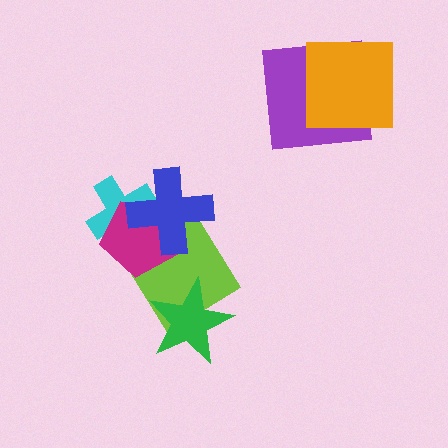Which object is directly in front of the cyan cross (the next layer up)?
The magenta pentagon is directly in front of the cyan cross.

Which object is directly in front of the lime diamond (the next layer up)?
The green star is directly in front of the lime diamond.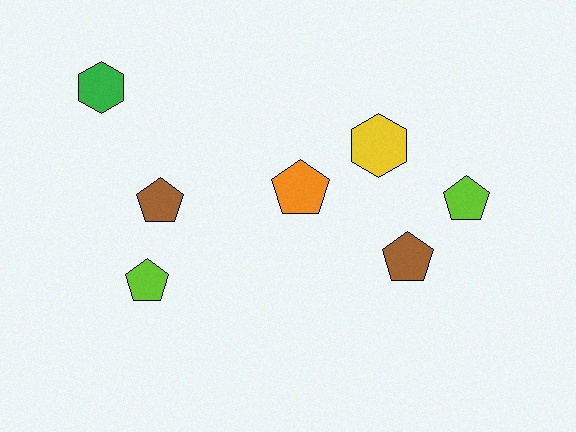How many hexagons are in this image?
There are 2 hexagons.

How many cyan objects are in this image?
There are no cyan objects.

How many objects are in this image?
There are 7 objects.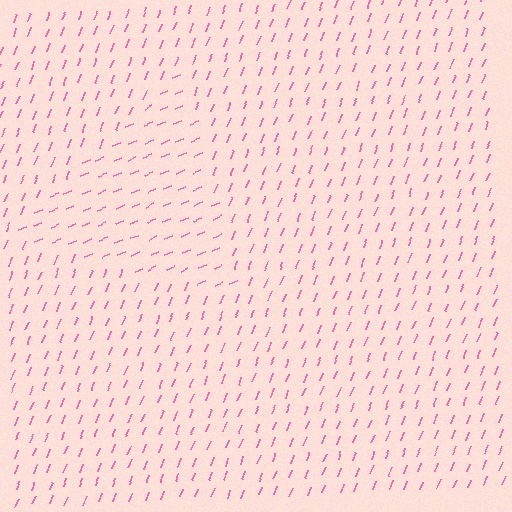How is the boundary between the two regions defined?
The boundary is defined purely by a change in line orientation (approximately 45 degrees difference). All lines are the same color and thickness.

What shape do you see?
I see a triangle.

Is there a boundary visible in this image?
Yes, there is a texture boundary formed by a change in line orientation.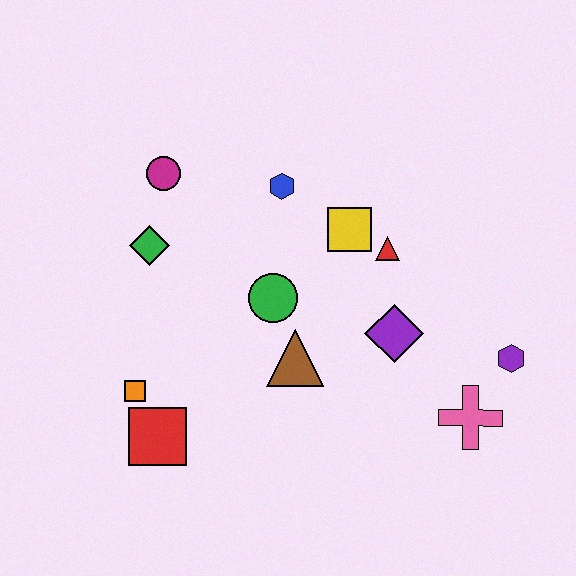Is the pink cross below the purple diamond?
Yes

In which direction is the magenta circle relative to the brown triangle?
The magenta circle is above the brown triangle.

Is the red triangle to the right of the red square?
Yes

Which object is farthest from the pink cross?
The magenta circle is farthest from the pink cross.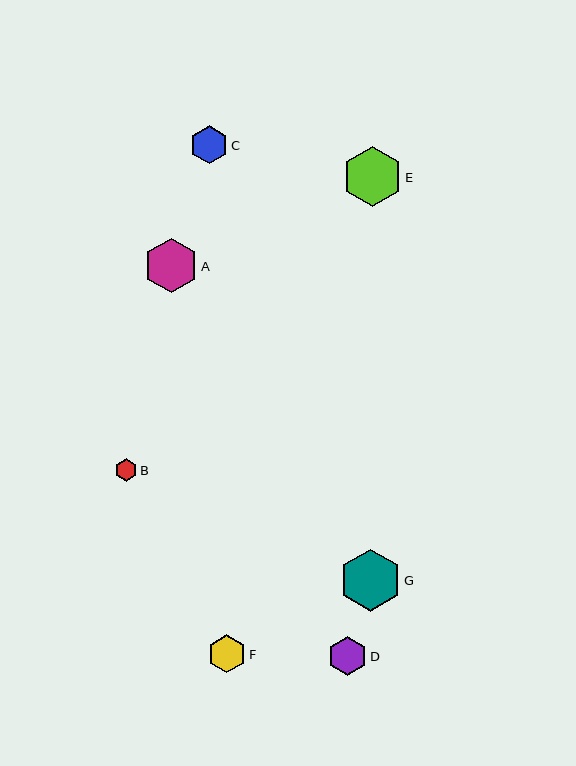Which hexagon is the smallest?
Hexagon B is the smallest with a size of approximately 23 pixels.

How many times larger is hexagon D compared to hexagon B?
Hexagon D is approximately 1.8 times the size of hexagon B.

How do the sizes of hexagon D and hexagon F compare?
Hexagon D and hexagon F are approximately the same size.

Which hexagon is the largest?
Hexagon G is the largest with a size of approximately 62 pixels.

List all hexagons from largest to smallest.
From largest to smallest: G, E, A, D, C, F, B.